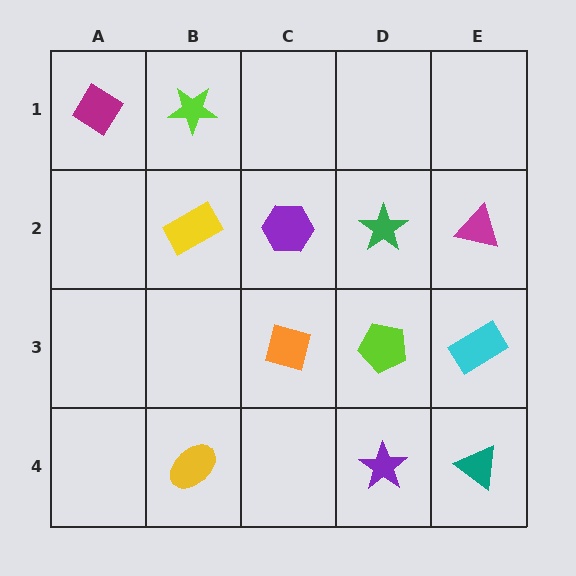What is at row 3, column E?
A cyan rectangle.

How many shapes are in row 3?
3 shapes.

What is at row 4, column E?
A teal triangle.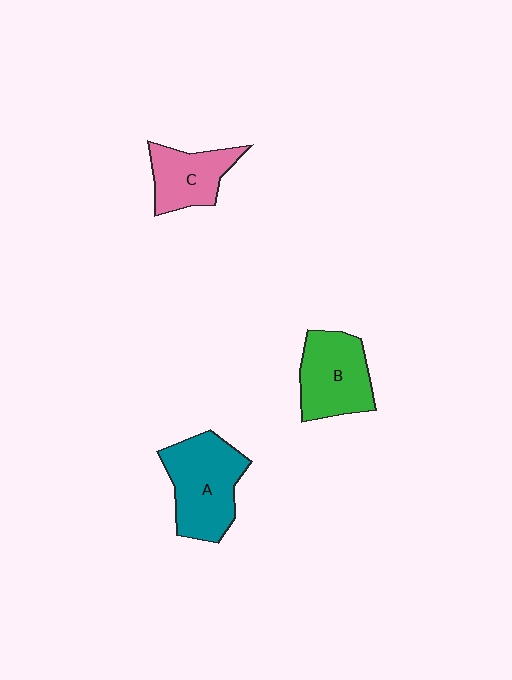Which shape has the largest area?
Shape A (teal).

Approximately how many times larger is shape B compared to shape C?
Approximately 1.3 times.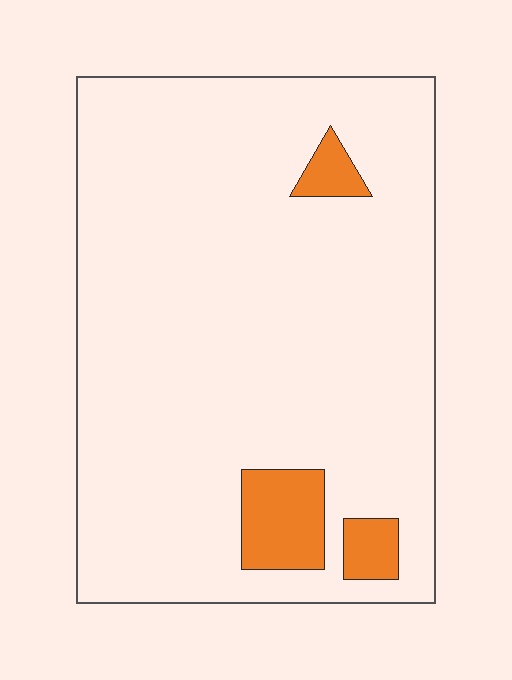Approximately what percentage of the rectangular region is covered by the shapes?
Approximately 10%.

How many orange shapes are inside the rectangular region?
3.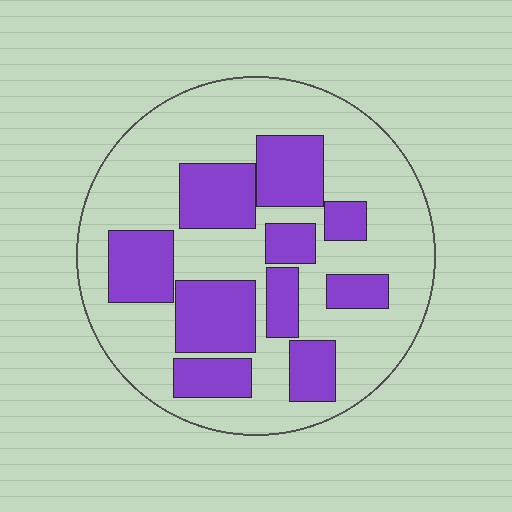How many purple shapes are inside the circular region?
10.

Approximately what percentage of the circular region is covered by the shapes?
Approximately 35%.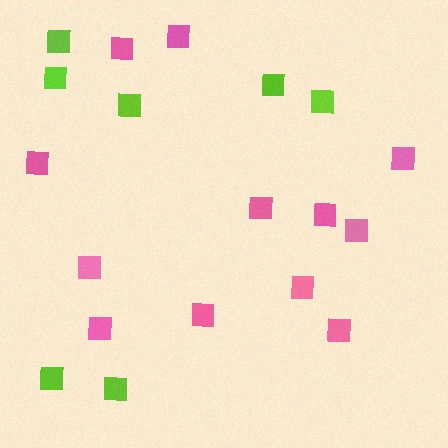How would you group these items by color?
There are 2 groups: one group of pink squares (12) and one group of lime squares (7).